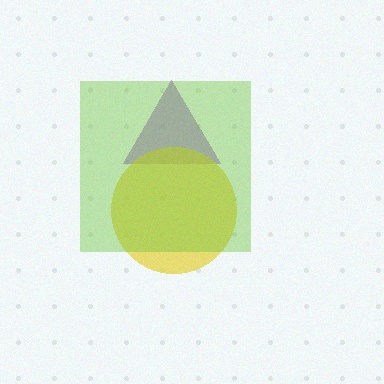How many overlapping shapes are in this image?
There are 3 overlapping shapes in the image.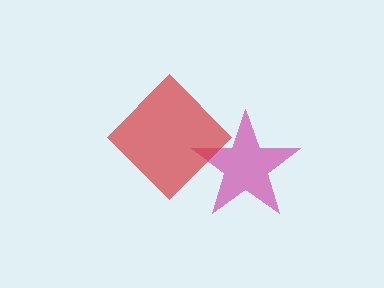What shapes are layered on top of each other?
The layered shapes are: a magenta star, a red diamond.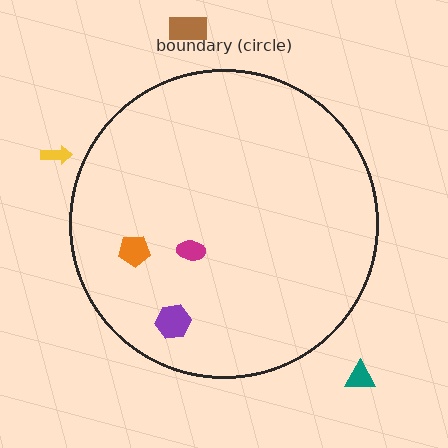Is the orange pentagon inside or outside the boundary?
Inside.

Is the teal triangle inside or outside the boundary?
Outside.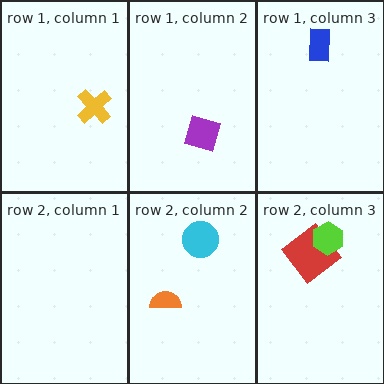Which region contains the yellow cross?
The row 1, column 1 region.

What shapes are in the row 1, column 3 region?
The blue rectangle.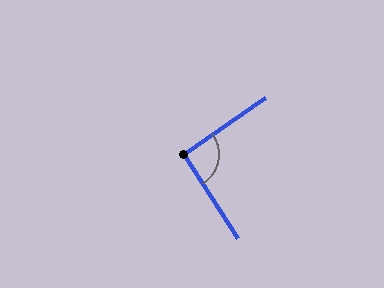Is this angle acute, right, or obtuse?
It is approximately a right angle.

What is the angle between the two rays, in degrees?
Approximately 92 degrees.